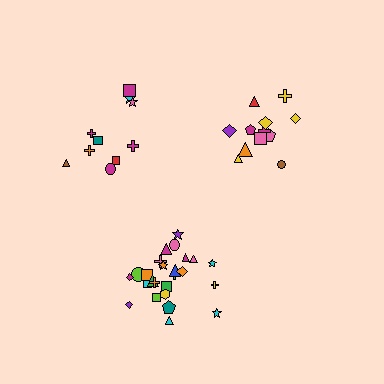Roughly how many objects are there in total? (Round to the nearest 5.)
Roughly 45 objects in total.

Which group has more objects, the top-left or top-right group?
The top-right group.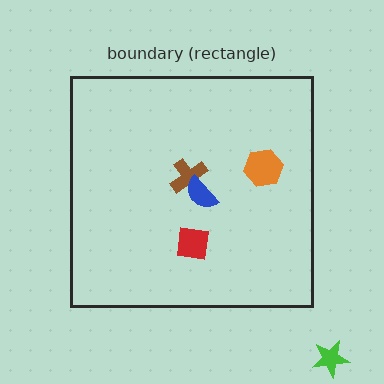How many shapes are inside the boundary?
4 inside, 1 outside.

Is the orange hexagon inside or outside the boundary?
Inside.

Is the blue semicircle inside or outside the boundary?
Inside.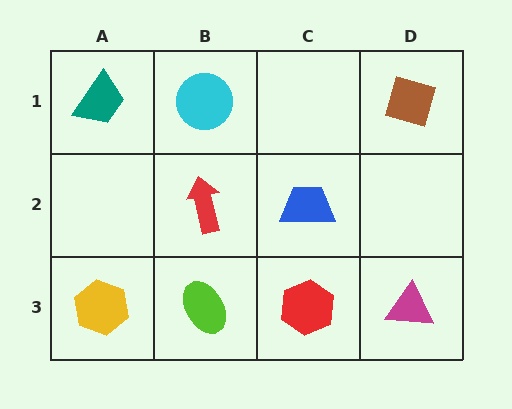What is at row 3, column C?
A red hexagon.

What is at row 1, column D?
A brown diamond.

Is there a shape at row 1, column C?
No, that cell is empty.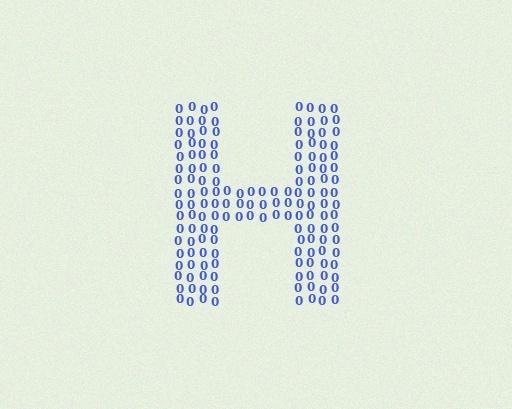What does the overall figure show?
The overall figure shows the letter H.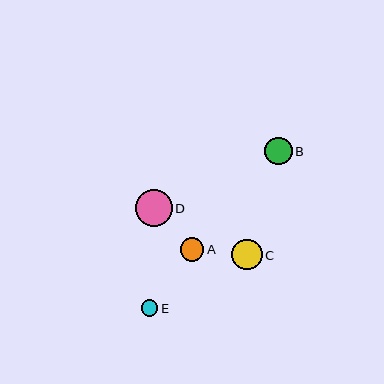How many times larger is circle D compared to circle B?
Circle D is approximately 1.3 times the size of circle B.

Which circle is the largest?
Circle D is the largest with a size of approximately 37 pixels.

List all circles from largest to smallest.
From largest to smallest: D, C, B, A, E.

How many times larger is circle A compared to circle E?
Circle A is approximately 1.5 times the size of circle E.